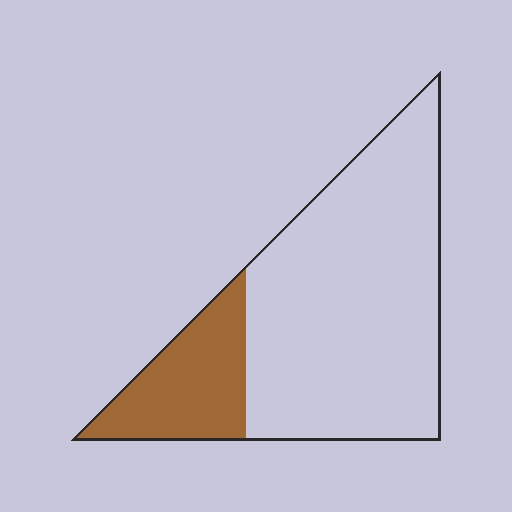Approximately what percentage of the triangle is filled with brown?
Approximately 20%.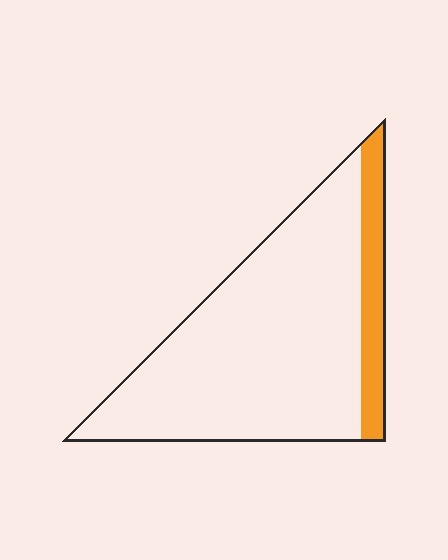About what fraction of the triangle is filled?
About one sixth (1/6).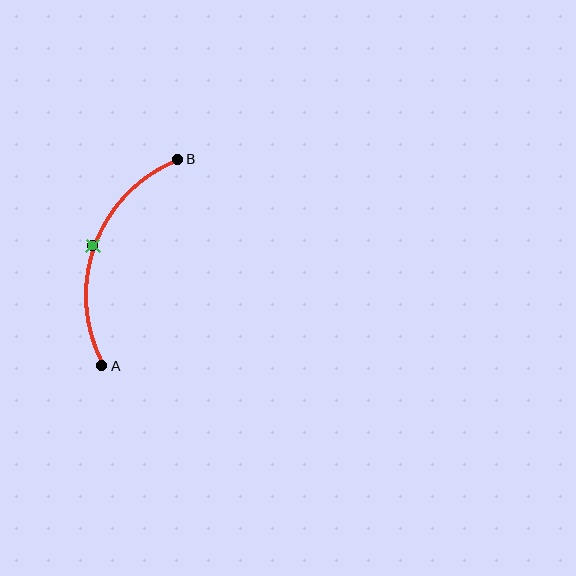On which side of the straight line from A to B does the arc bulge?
The arc bulges to the left of the straight line connecting A and B.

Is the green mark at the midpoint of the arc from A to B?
Yes. The green mark lies on the arc at equal arc-length from both A and B — it is the arc midpoint.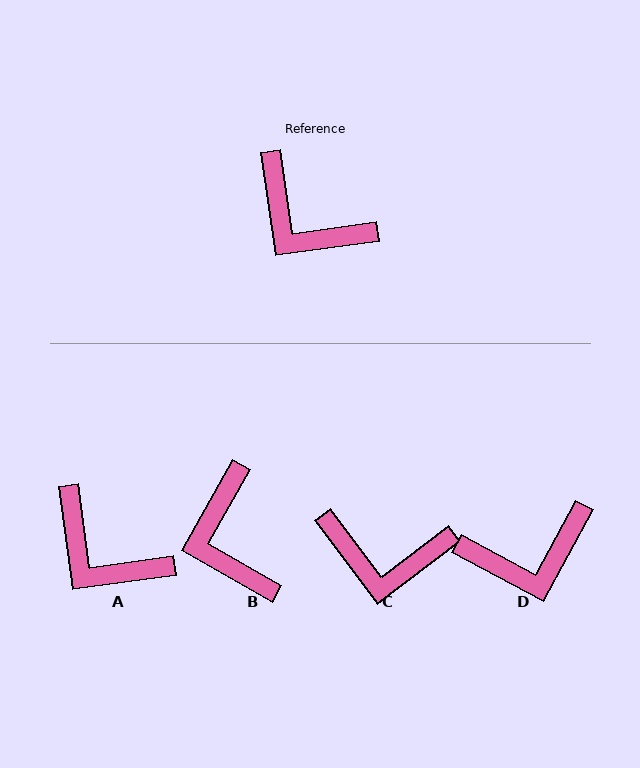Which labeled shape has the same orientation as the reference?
A.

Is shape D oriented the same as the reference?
No, it is off by about 54 degrees.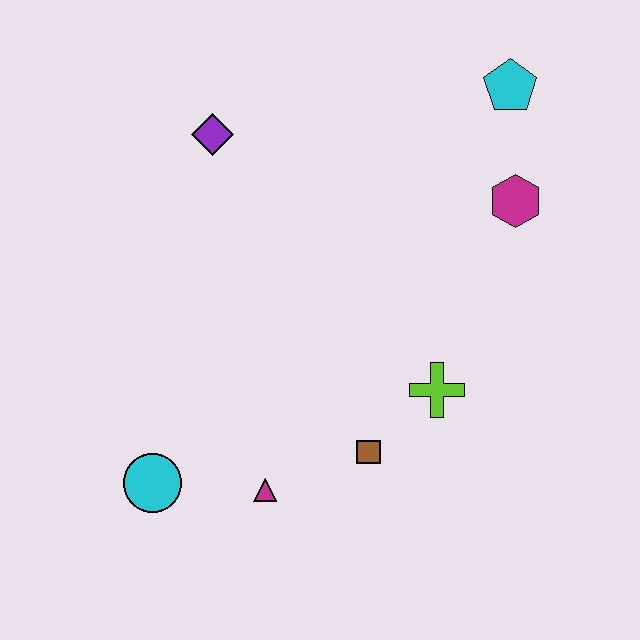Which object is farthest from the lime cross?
The purple diamond is farthest from the lime cross.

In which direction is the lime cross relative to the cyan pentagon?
The lime cross is below the cyan pentagon.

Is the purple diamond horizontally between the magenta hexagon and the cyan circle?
Yes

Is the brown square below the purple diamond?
Yes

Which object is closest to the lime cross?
The brown square is closest to the lime cross.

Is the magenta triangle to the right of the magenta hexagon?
No